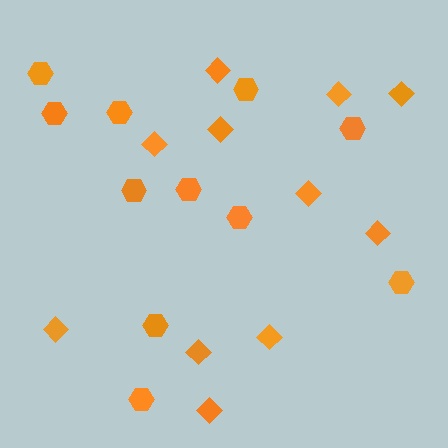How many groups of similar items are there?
There are 2 groups: one group of diamonds (11) and one group of hexagons (11).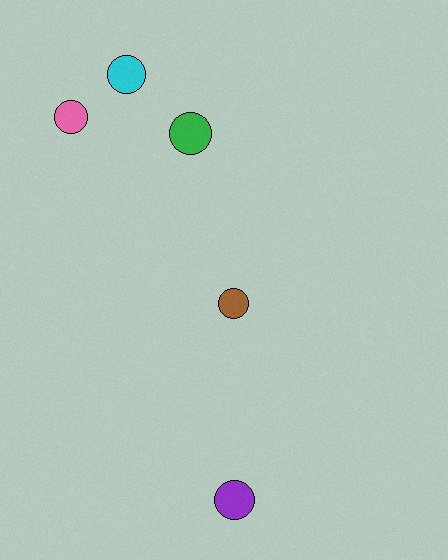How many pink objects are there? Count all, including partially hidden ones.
There is 1 pink object.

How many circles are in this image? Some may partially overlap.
There are 5 circles.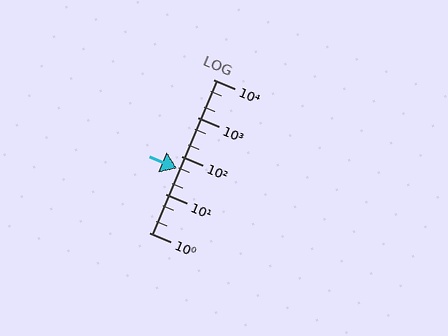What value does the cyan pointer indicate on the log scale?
The pointer indicates approximately 48.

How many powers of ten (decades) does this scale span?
The scale spans 4 decades, from 1 to 10000.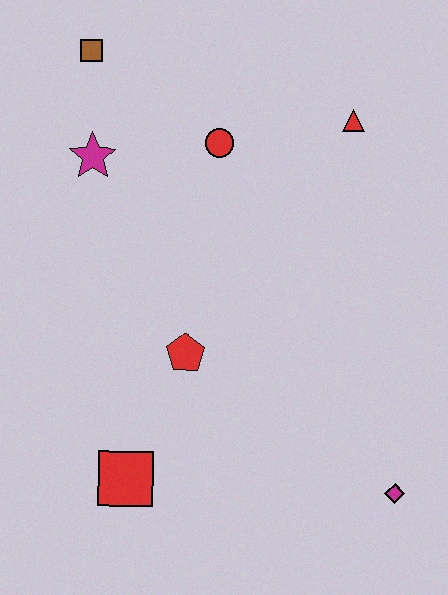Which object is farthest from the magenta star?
The magenta diamond is farthest from the magenta star.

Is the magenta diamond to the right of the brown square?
Yes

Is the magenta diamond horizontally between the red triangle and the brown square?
No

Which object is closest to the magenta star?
The brown square is closest to the magenta star.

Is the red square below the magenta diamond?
No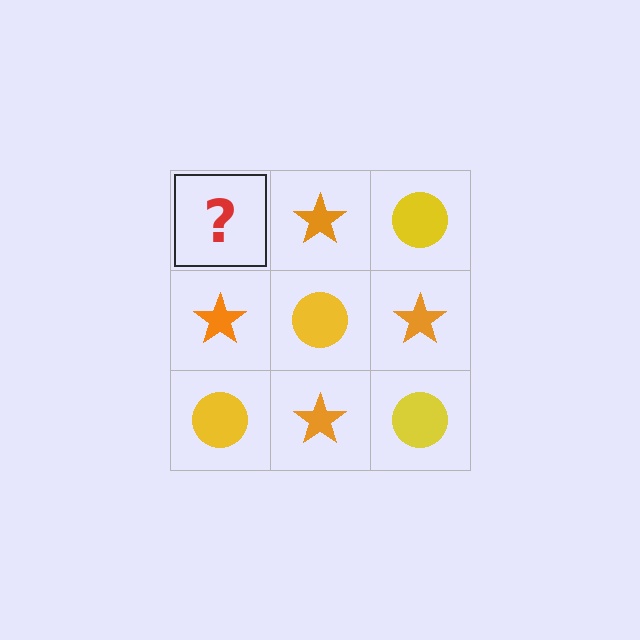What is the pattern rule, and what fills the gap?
The rule is that it alternates yellow circle and orange star in a checkerboard pattern. The gap should be filled with a yellow circle.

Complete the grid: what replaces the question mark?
The question mark should be replaced with a yellow circle.